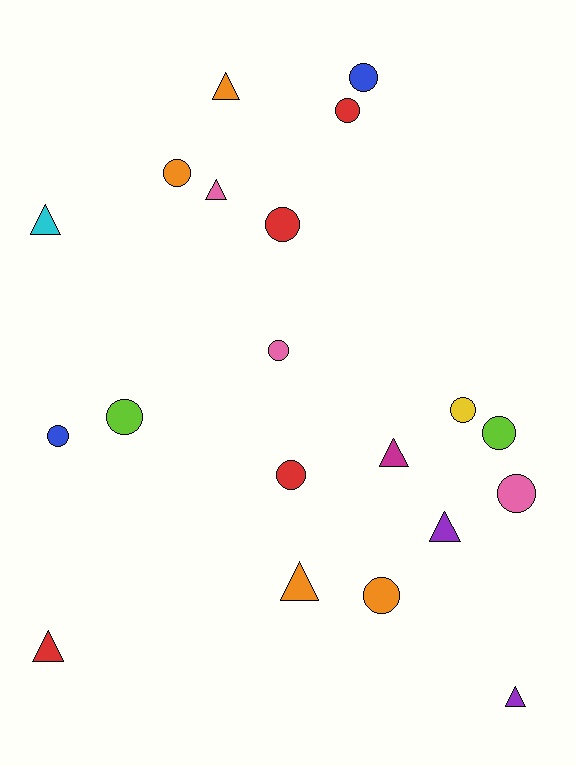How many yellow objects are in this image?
There is 1 yellow object.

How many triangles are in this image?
There are 8 triangles.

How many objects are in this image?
There are 20 objects.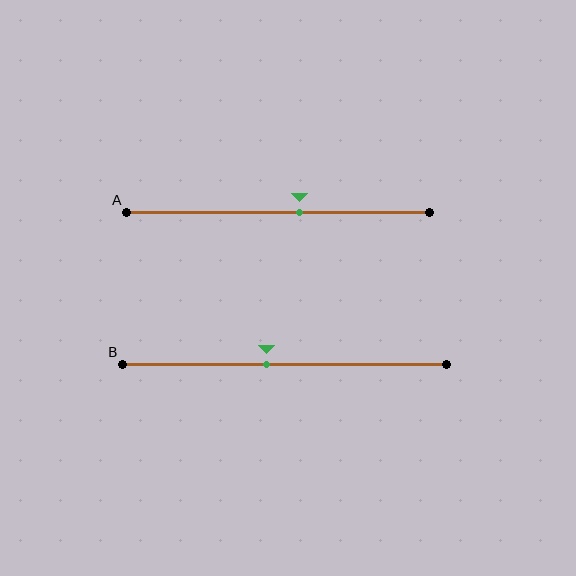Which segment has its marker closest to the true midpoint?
Segment B has its marker closest to the true midpoint.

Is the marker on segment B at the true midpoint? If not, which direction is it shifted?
No, the marker on segment B is shifted to the left by about 5% of the segment length.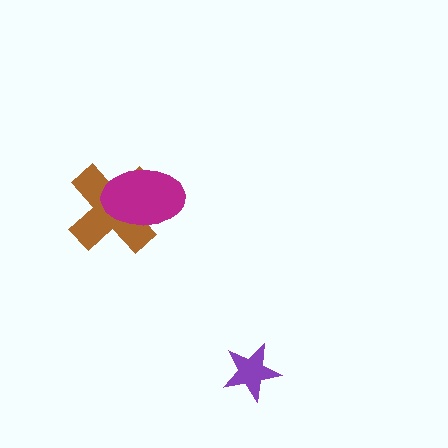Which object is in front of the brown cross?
The magenta ellipse is in front of the brown cross.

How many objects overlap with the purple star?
0 objects overlap with the purple star.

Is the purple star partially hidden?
No, no other shape covers it.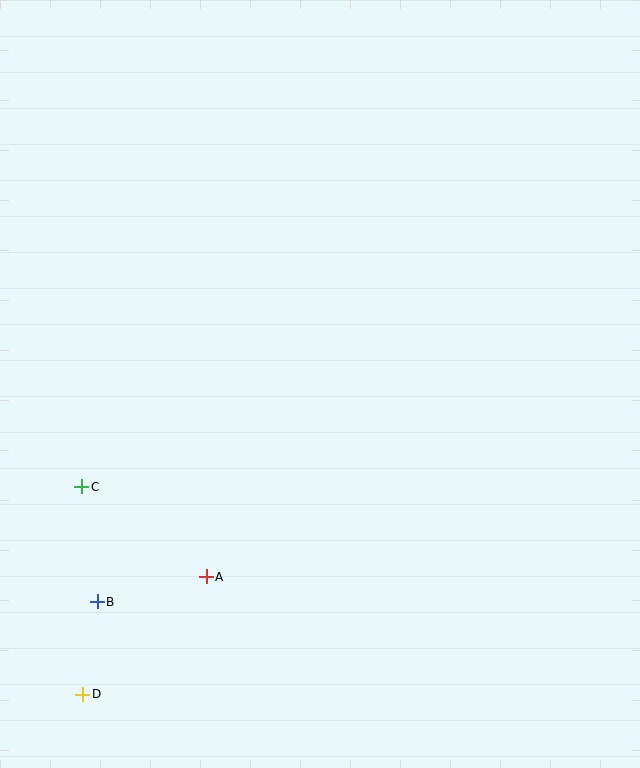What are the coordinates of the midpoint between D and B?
The midpoint between D and B is at (90, 648).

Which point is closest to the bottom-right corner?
Point A is closest to the bottom-right corner.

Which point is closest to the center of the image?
Point A at (206, 577) is closest to the center.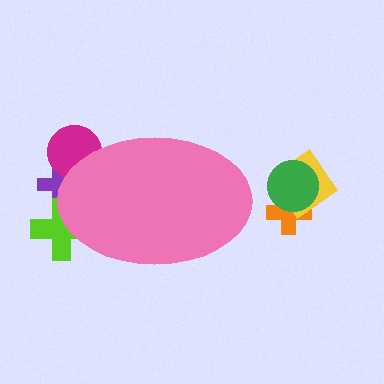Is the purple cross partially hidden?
Yes, the purple cross is partially hidden behind the pink ellipse.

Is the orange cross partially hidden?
No, the orange cross is fully visible.